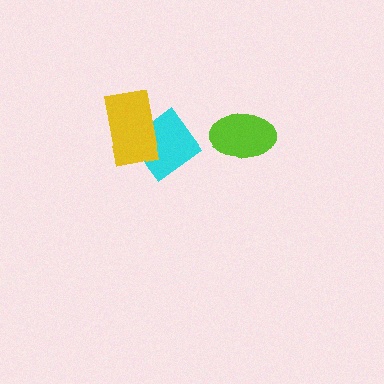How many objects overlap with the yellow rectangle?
1 object overlaps with the yellow rectangle.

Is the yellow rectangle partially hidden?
No, no other shape covers it.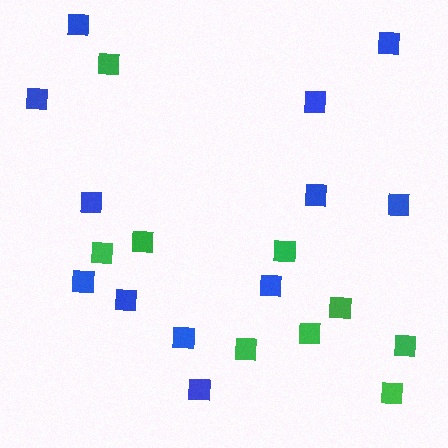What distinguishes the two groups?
There are 2 groups: one group of green squares (9) and one group of blue squares (12).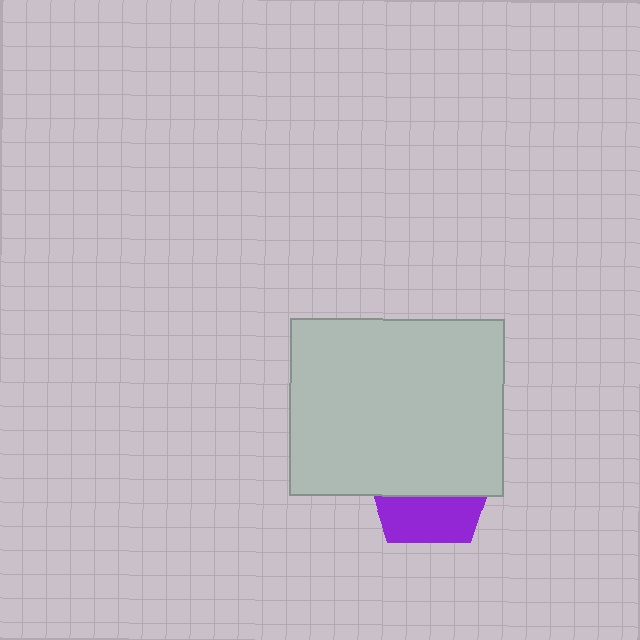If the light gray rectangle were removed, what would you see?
You would see the complete purple pentagon.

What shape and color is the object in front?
The object in front is a light gray rectangle.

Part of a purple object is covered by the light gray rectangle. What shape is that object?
It is a pentagon.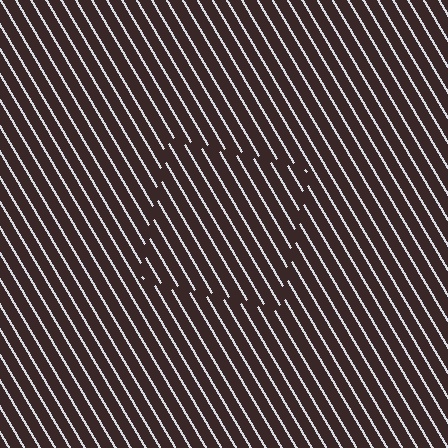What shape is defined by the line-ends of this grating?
An illusory square. The interior of the shape contains the same grating, shifted by half a period — the contour is defined by the phase discontinuity where line-ends from the inner and outer gratings abut.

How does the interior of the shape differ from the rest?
The interior of the shape contains the same grating, shifted by half a period — the contour is defined by the phase discontinuity where line-ends from the inner and outer gratings abut.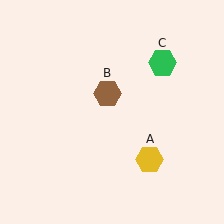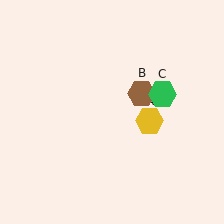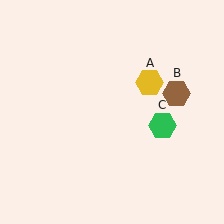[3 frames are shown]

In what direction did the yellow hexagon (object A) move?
The yellow hexagon (object A) moved up.